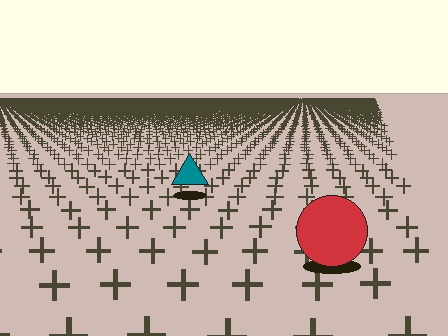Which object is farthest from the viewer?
The teal triangle is farthest from the viewer. It appears smaller and the ground texture around it is denser.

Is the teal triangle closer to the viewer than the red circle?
No. The red circle is closer — you can tell from the texture gradient: the ground texture is coarser near it.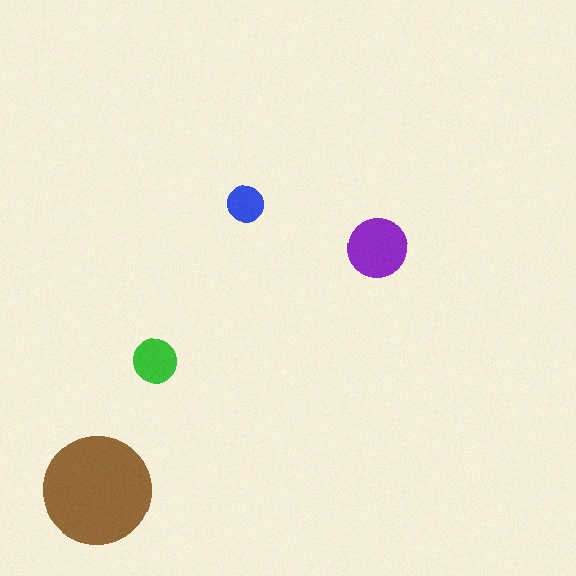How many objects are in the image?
There are 4 objects in the image.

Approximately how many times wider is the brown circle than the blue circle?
About 3 times wider.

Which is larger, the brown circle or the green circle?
The brown one.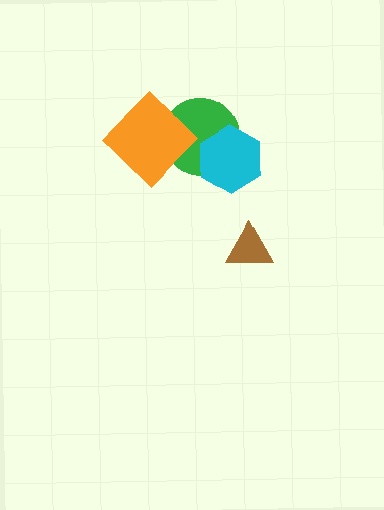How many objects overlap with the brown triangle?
0 objects overlap with the brown triangle.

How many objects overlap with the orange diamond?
1 object overlaps with the orange diamond.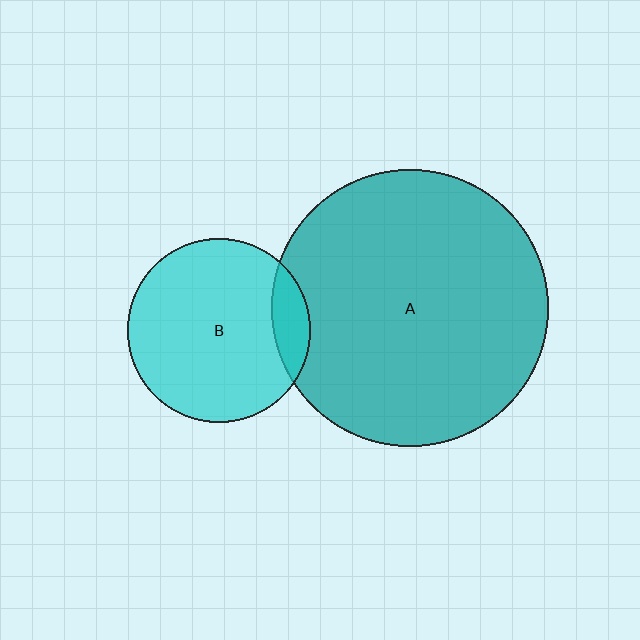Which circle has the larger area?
Circle A (teal).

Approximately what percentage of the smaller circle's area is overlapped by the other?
Approximately 10%.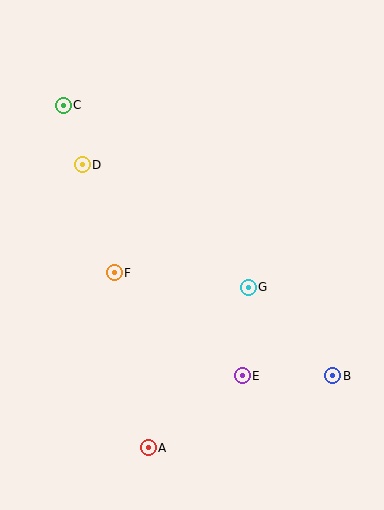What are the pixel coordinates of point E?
Point E is at (242, 376).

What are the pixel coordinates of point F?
Point F is at (114, 273).